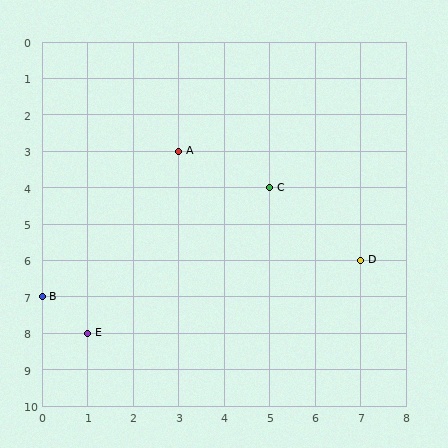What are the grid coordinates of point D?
Point D is at grid coordinates (7, 6).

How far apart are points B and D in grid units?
Points B and D are 7 columns and 1 row apart (about 7.1 grid units diagonally).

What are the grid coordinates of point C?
Point C is at grid coordinates (5, 4).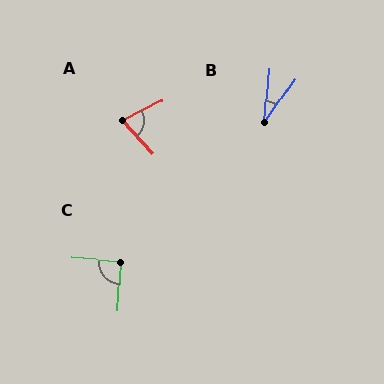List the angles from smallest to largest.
B (29°), A (75°), C (91°).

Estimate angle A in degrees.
Approximately 75 degrees.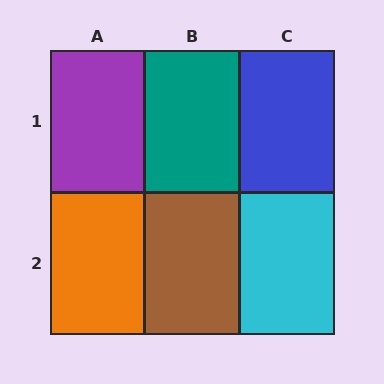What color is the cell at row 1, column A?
Purple.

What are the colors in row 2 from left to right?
Orange, brown, cyan.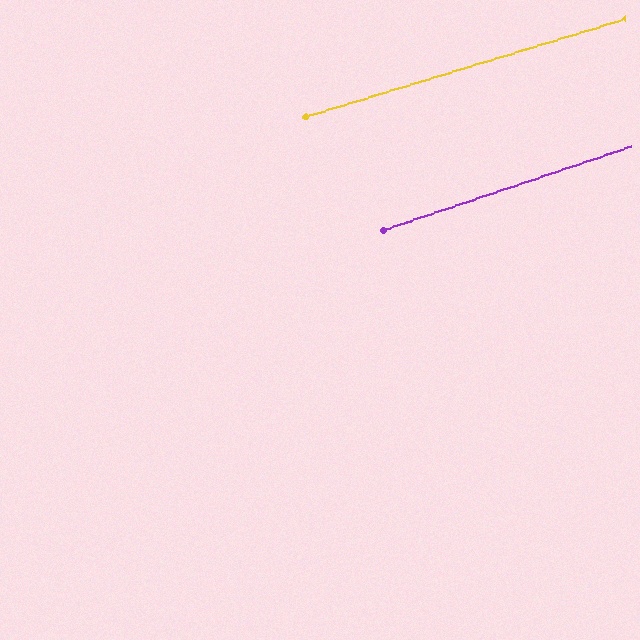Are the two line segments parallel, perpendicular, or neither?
Parallel — their directions differ by only 1.9°.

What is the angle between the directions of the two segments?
Approximately 2 degrees.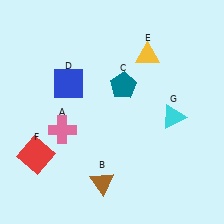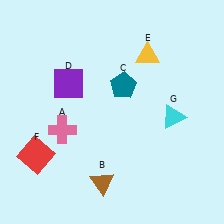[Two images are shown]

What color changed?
The square (D) changed from blue in Image 1 to purple in Image 2.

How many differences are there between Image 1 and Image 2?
There is 1 difference between the two images.